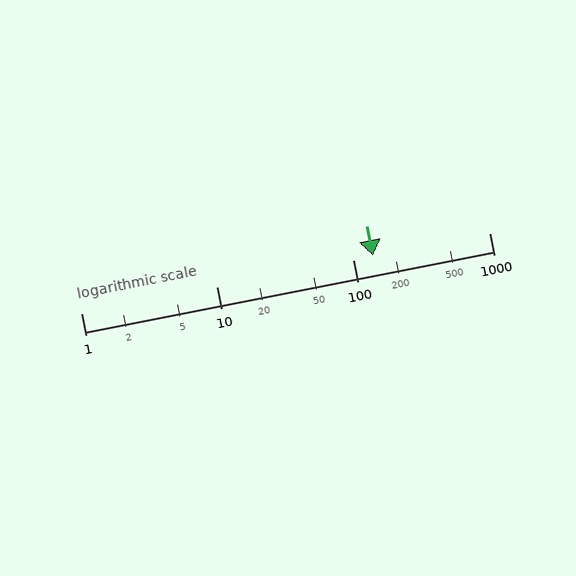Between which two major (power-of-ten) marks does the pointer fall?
The pointer is between 100 and 1000.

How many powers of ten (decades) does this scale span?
The scale spans 3 decades, from 1 to 1000.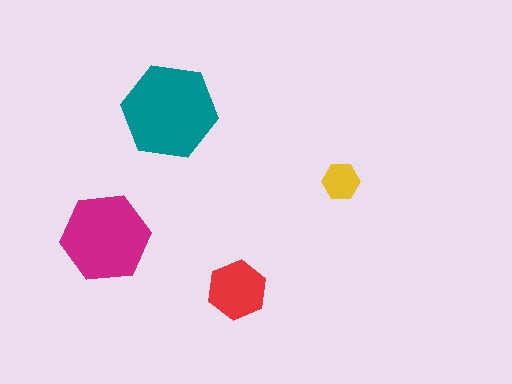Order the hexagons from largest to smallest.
the teal one, the magenta one, the red one, the yellow one.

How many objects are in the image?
There are 4 objects in the image.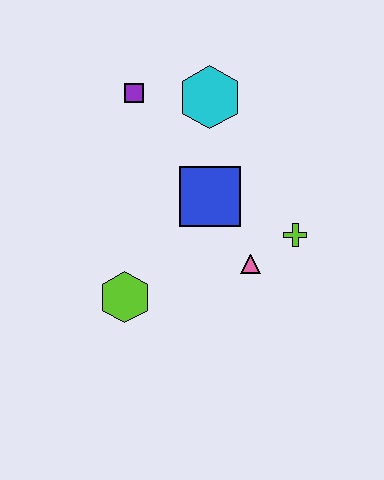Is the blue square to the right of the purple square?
Yes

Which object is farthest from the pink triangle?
The purple square is farthest from the pink triangle.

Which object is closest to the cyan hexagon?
The purple square is closest to the cyan hexagon.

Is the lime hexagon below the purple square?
Yes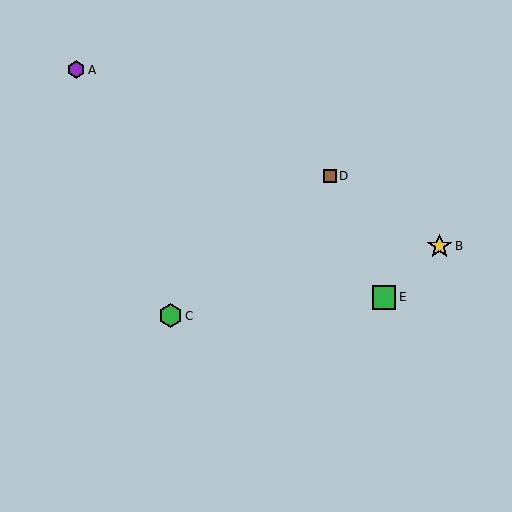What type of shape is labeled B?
Shape B is a yellow star.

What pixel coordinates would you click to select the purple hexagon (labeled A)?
Click at (76, 70) to select the purple hexagon A.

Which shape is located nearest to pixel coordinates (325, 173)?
The brown square (labeled D) at (330, 176) is nearest to that location.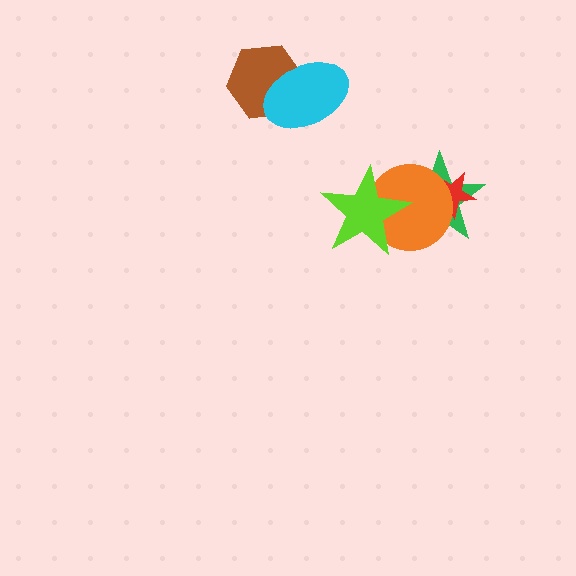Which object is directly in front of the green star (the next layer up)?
The red star is directly in front of the green star.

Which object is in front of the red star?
The orange circle is in front of the red star.